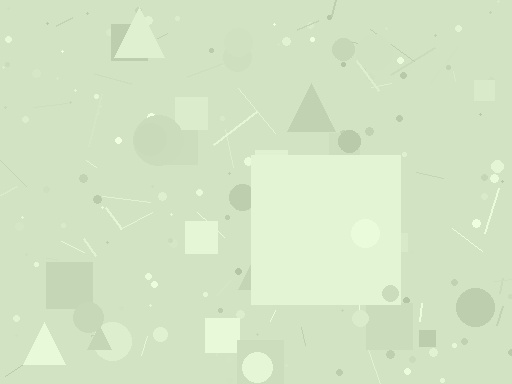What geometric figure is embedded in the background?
A square is embedded in the background.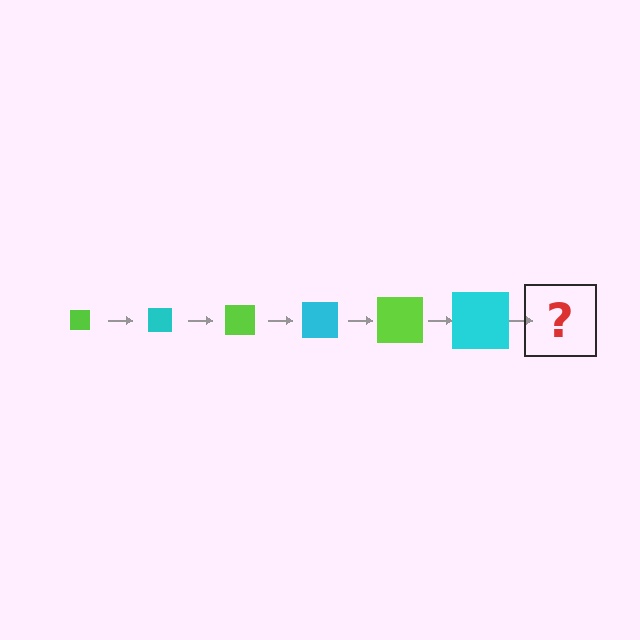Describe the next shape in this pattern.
It should be a lime square, larger than the previous one.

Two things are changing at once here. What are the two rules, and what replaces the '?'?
The two rules are that the square grows larger each step and the color cycles through lime and cyan. The '?' should be a lime square, larger than the previous one.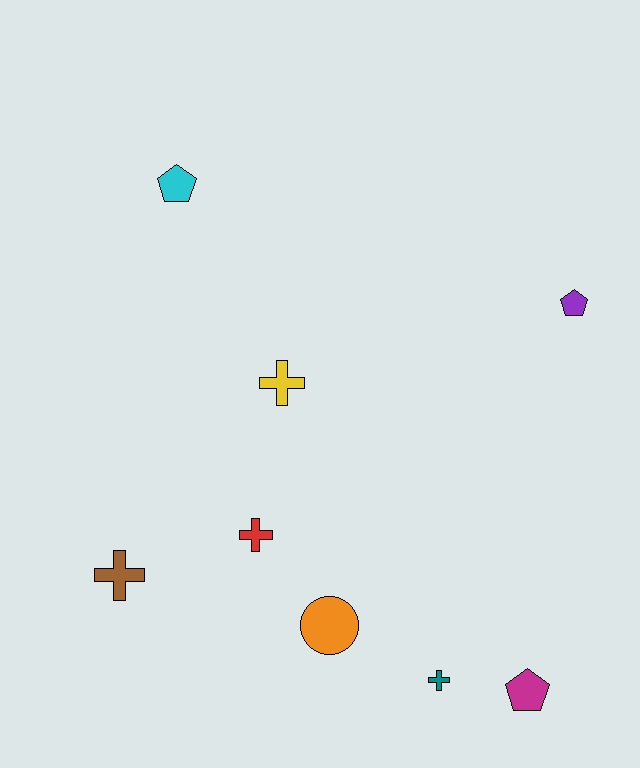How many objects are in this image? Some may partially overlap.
There are 8 objects.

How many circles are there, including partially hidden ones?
There is 1 circle.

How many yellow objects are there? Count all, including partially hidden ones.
There is 1 yellow object.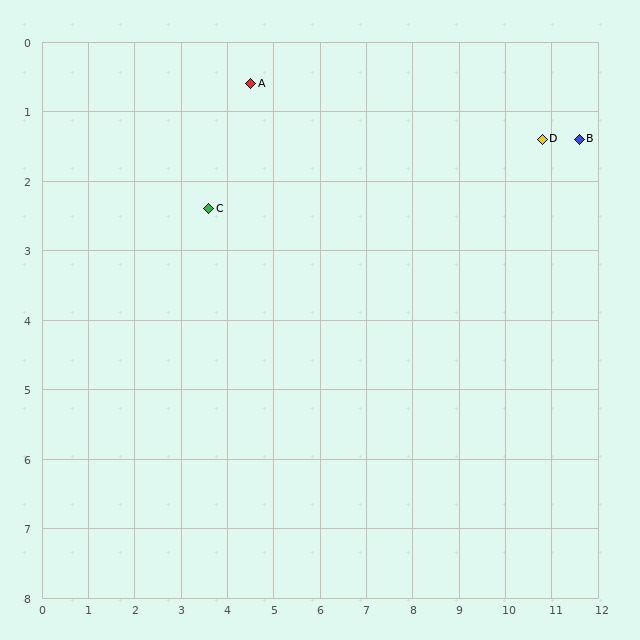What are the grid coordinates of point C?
Point C is at approximately (3.6, 2.4).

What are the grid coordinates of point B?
Point B is at approximately (11.6, 1.4).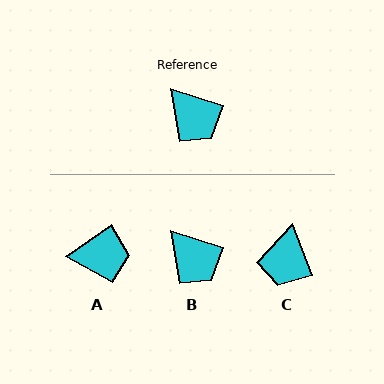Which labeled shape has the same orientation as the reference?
B.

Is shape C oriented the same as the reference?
No, it is off by about 52 degrees.